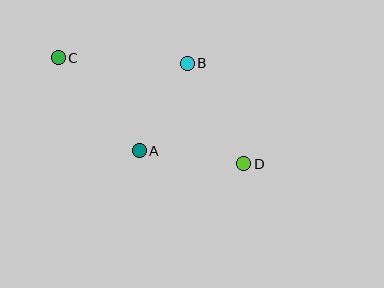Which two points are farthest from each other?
Points C and D are farthest from each other.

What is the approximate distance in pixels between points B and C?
The distance between B and C is approximately 129 pixels.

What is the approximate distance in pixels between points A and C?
The distance between A and C is approximately 123 pixels.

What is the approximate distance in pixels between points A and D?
The distance between A and D is approximately 105 pixels.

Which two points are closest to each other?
Points A and B are closest to each other.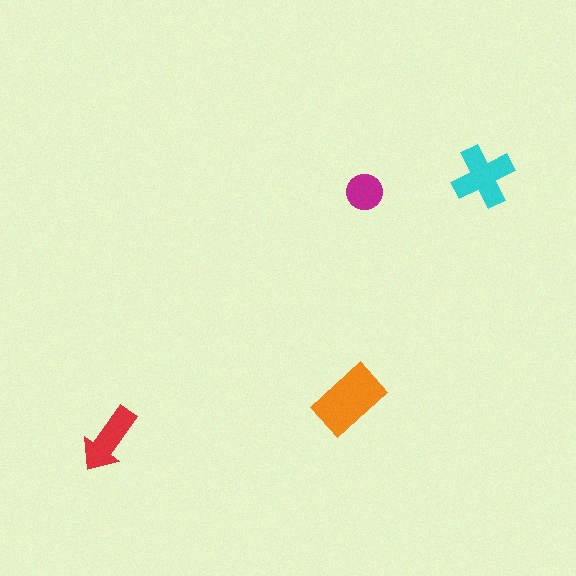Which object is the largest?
The orange rectangle.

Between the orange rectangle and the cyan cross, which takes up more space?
The orange rectangle.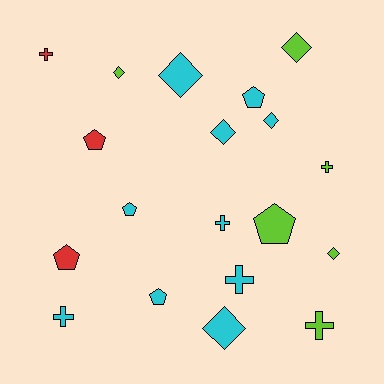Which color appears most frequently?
Cyan, with 10 objects.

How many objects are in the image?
There are 19 objects.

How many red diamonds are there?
There are no red diamonds.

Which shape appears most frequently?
Diamond, with 7 objects.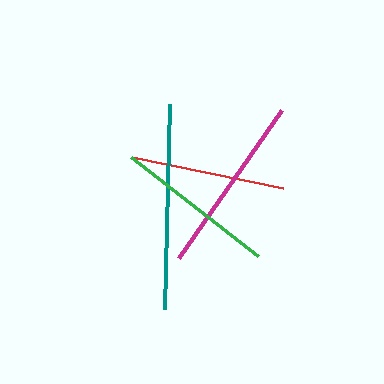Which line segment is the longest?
The teal line is the longest at approximately 205 pixels.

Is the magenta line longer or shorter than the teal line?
The teal line is longer than the magenta line.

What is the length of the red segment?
The red segment is approximately 154 pixels long.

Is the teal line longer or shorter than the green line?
The teal line is longer than the green line.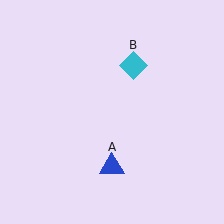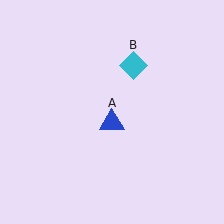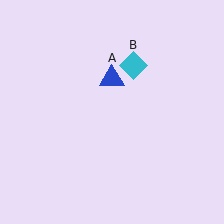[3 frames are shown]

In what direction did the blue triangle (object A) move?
The blue triangle (object A) moved up.